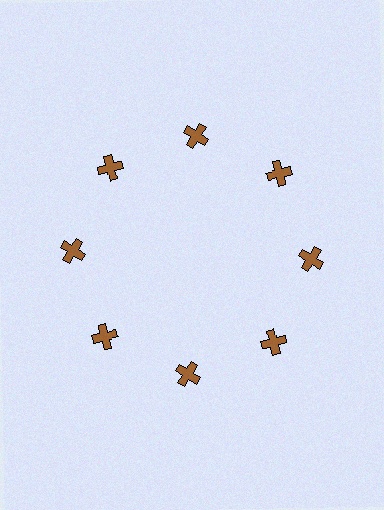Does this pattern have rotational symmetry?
Yes, this pattern has 8-fold rotational symmetry. It looks the same after rotating 45 degrees around the center.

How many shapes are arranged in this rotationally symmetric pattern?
There are 8 shapes, arranged in 8 groups of 1.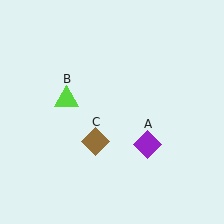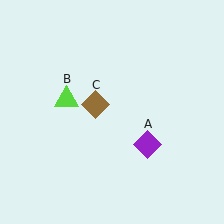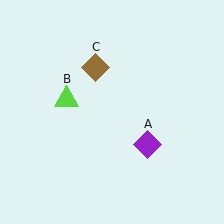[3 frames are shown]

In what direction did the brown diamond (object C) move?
The brown diamond (object C) moved up.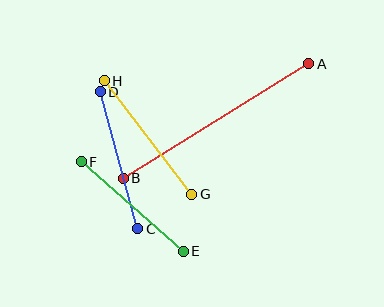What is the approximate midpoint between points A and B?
The midpoint is at approximately (216, 121) pixels.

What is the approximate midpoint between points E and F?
The midpoint is at approximately (132, 207) pixels.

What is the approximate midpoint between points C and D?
The midpoint is at approximately (119, 160) pixels.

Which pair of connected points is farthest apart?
Points A and B are farthest apart.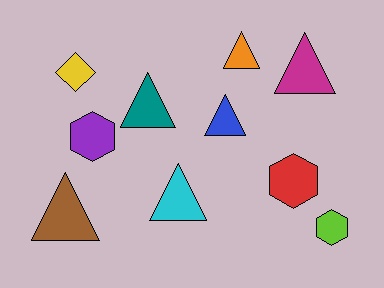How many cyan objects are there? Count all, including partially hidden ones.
There is 1 cyan object.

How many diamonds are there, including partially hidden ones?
There is 1 diamond.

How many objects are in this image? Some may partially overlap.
There are 10 objects.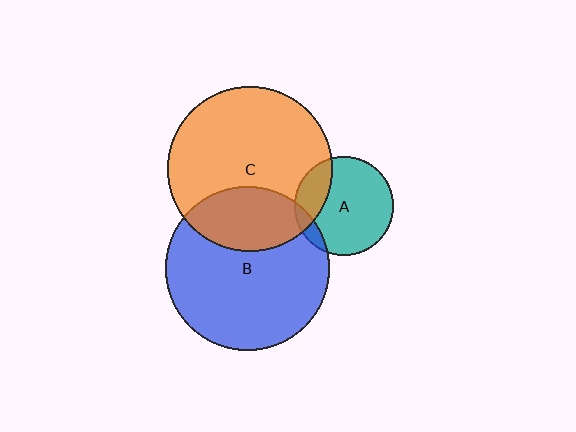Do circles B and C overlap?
Yes.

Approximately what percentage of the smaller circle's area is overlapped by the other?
Approximately 30%.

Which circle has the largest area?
Circle C (orange).